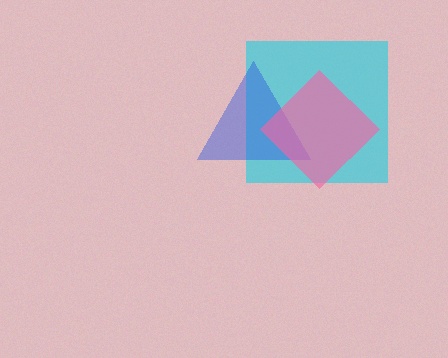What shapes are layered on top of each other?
The layered shapes are: a cyan square, a blue triangle, a pink diamond.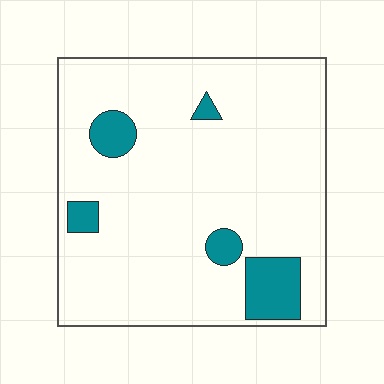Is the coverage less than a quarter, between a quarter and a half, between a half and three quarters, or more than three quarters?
Less than a quarter.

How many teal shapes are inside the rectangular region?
5.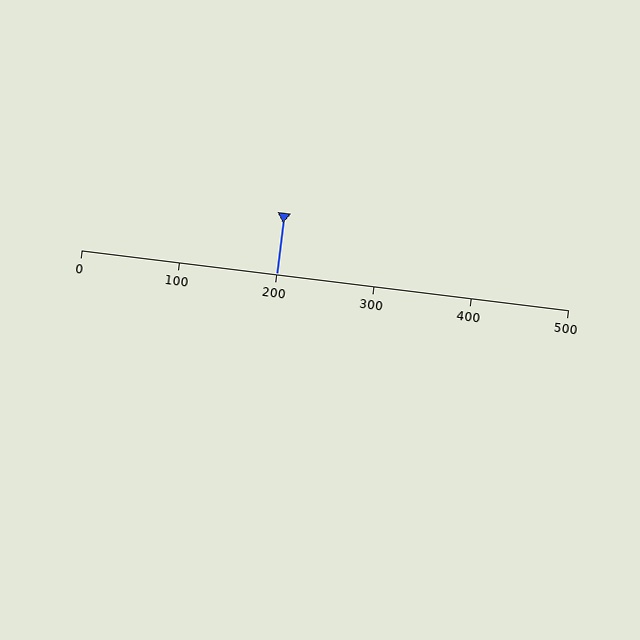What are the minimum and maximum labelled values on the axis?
The axis runs from 0 to 500.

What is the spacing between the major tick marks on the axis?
The major ticks are spaced 100 apart.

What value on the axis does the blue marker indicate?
The marker indicates approximately 200.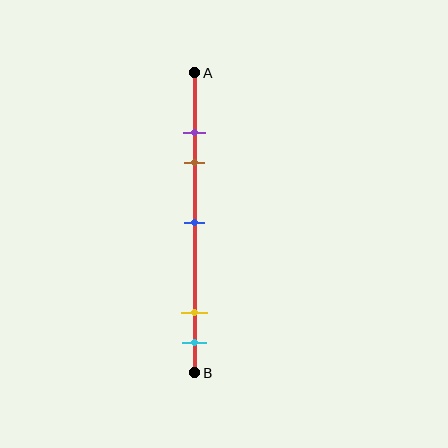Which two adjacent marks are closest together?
The purple and brown marks are the closest adjacent pair.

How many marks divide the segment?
There are 5 marks dividing the segment.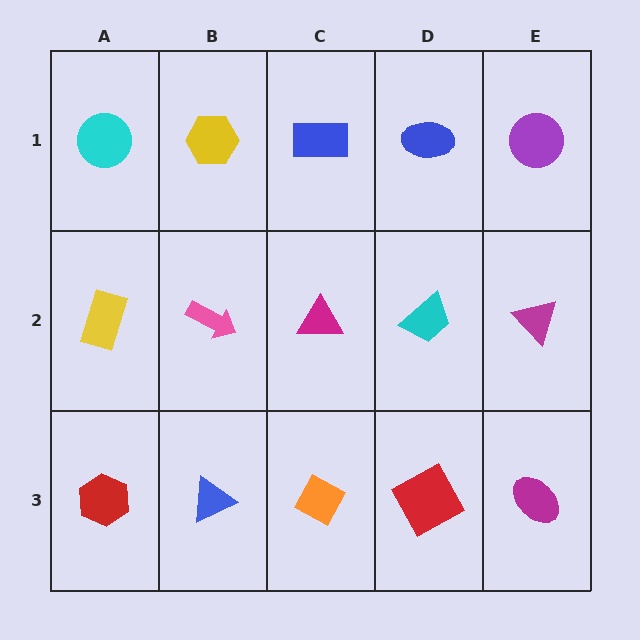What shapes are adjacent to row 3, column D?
A cyan trapezoid (row 2, column D), an orange diamond (row 3, column C), a magenta ellipse (row 3, column E).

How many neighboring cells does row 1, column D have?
3.